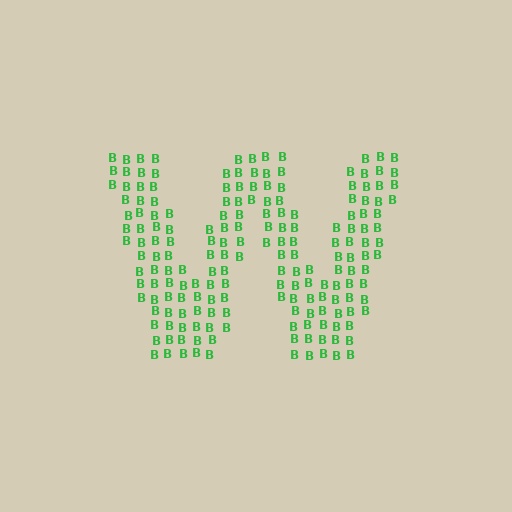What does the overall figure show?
The overall figure shows the letter W.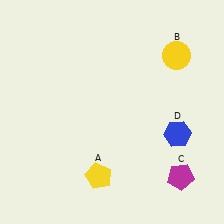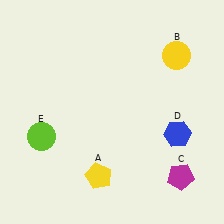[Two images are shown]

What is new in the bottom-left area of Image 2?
A lime circle (E) was added in the bottom-left area of Image 2.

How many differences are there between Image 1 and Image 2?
There is 1 difference between the two images.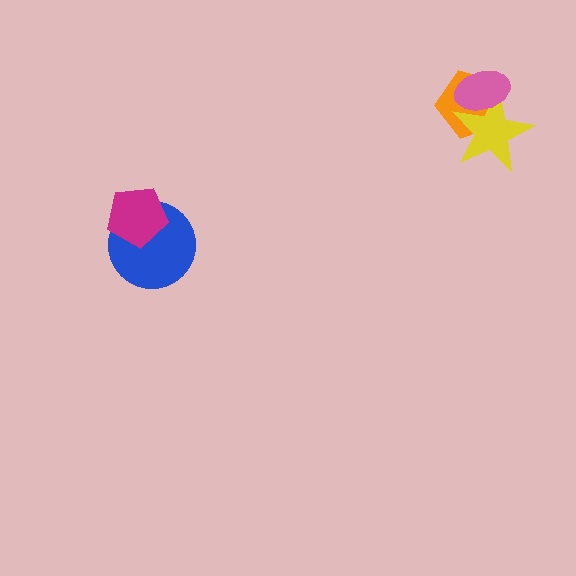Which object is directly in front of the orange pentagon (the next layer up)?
The yellow star is directly in front of the orange pentagon.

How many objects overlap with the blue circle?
1 object overlaps with the blue circle.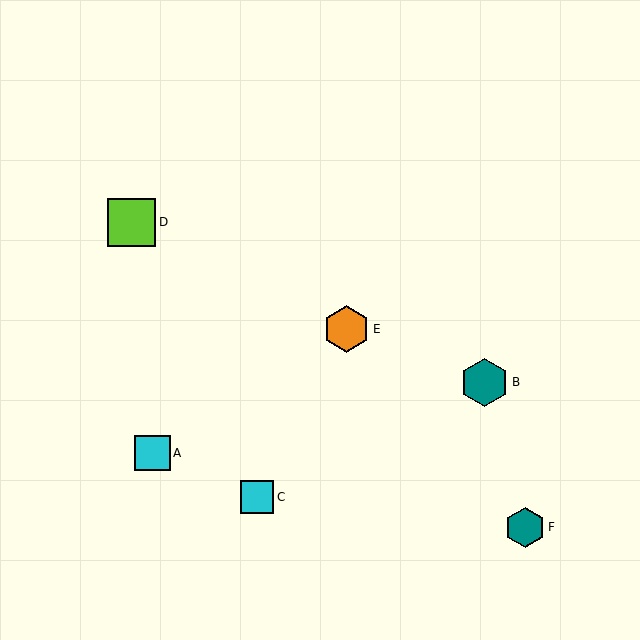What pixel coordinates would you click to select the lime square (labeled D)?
Click at (132, 222) to select the lime square D.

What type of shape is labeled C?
Shape C is a cyan square.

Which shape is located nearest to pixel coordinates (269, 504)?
The cyan square (labeled C) at (257, 497) is nearest to that location.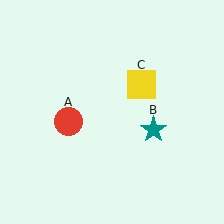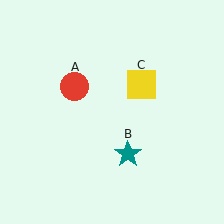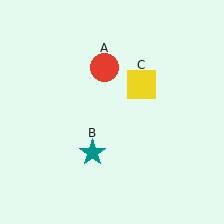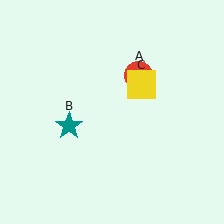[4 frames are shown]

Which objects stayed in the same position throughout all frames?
Yellow square (object C) remained stationary.